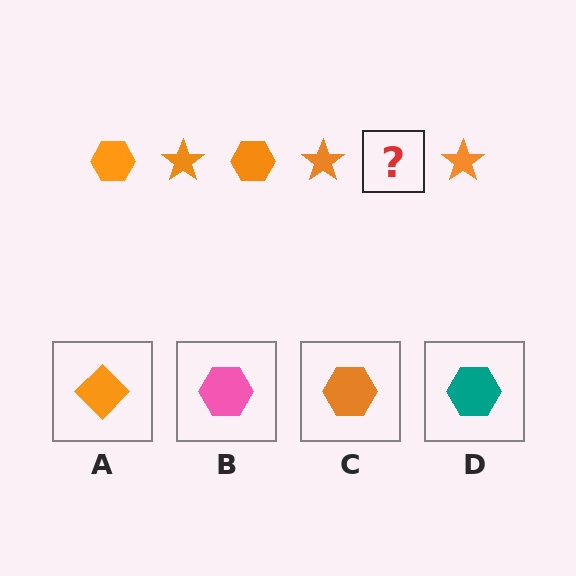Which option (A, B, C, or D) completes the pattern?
C.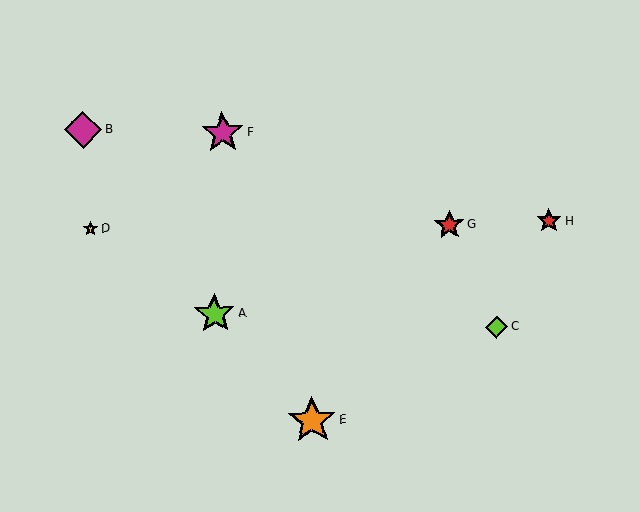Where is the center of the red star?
The center of the red star is at (449, 225).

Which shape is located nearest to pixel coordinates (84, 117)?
The magenta diamond (labeled B) at (83, 130) is nearest to that location.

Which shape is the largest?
The orange star (labeled E) is the largest.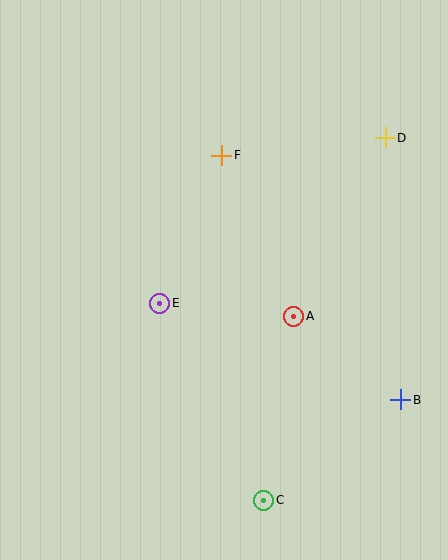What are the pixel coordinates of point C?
Point C is at (264, 500).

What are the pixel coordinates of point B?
Point B is at (401, 400).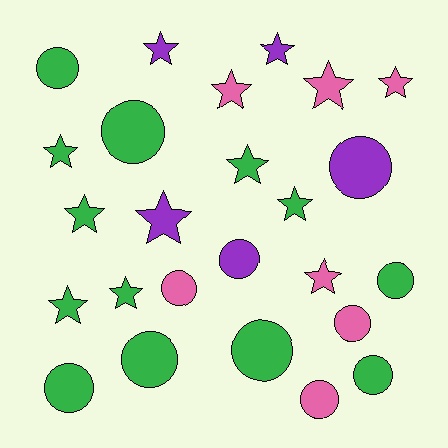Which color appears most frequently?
Green, with 13 objects.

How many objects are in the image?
There are 25 objects.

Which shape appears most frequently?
Star, with 13 objects.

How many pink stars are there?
There are 4 pink stars.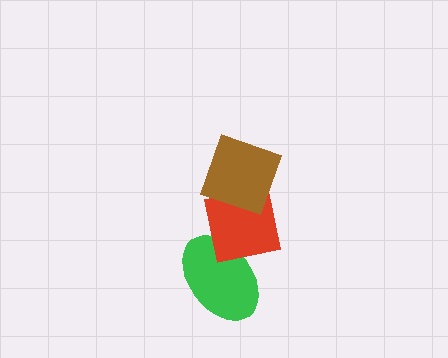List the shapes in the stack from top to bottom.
From top to bottom: the brown diamond, the red square, the green ellipse.